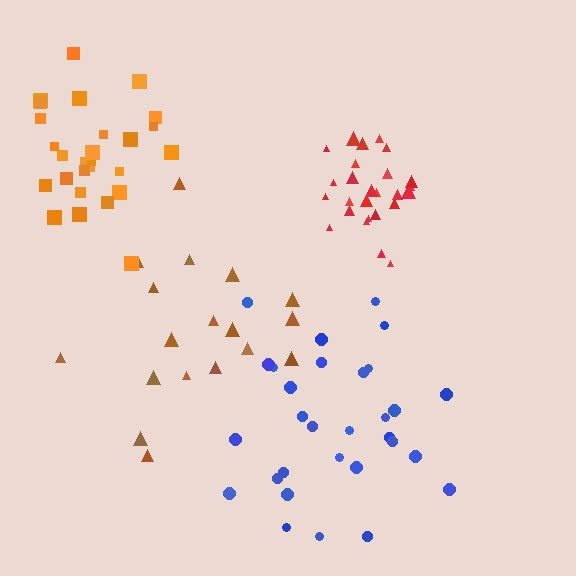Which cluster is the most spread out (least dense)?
Brown.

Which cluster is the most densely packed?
Red.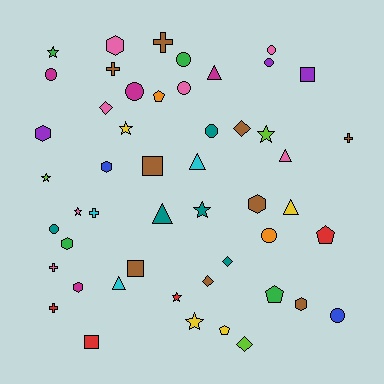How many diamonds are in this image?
There are 5 diamonds.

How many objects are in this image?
There are 50 objects.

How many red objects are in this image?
There are 4 red objects.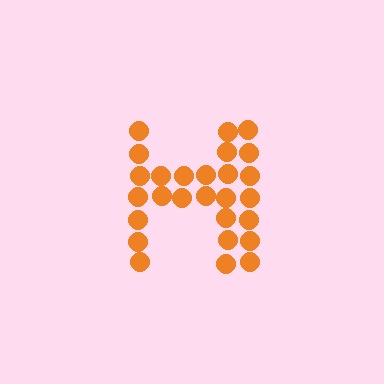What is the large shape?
The large shape is the letter H.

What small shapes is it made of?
It is made of small circles.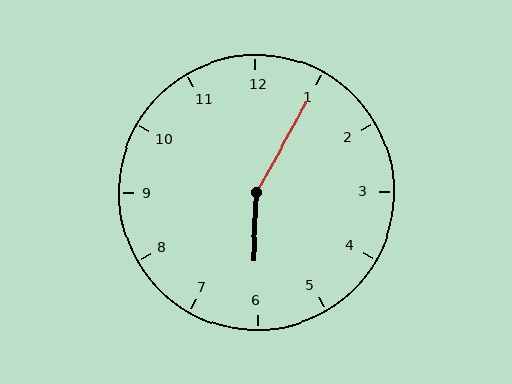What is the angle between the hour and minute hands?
Approximately 152 degrees.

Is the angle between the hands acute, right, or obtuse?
It is obtuse.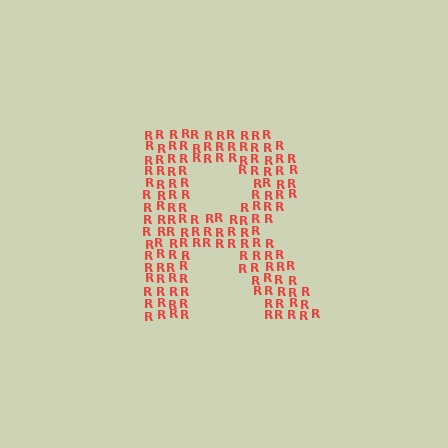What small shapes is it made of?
It is made of small letter R's.